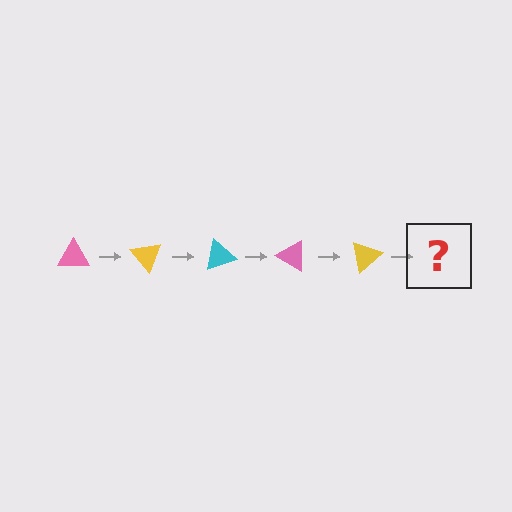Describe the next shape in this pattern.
It should be a cyan triangle, rotated 250 degrees from the start.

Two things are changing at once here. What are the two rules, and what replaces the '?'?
The two rules are that it rotates 50 degrees each step and the color cycles through pink, yellow, and cyan. The '?' should be a cyan triangle, rotated 250 degrees from the start.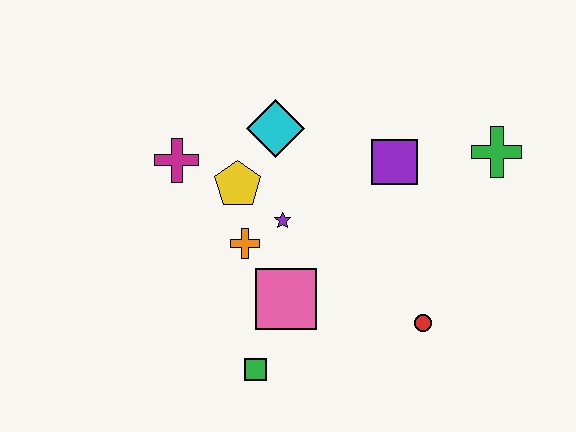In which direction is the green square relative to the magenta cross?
The green square is below the magenta cross.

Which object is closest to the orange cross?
The purple star is closest to the orange cross.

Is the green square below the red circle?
Yes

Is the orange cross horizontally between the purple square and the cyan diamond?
No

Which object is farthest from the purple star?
The green cross is farthest from the purple star.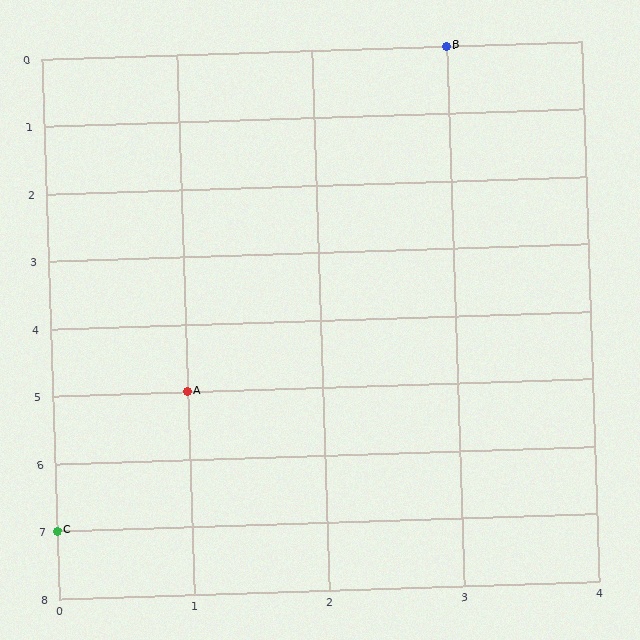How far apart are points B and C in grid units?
Points B and C are 3 columns and 7 rows apart (about 7.6 grid units diagonally).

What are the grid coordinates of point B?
Point B is at grid coordinates (3, 0).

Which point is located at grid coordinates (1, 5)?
Point A is at (1, 5).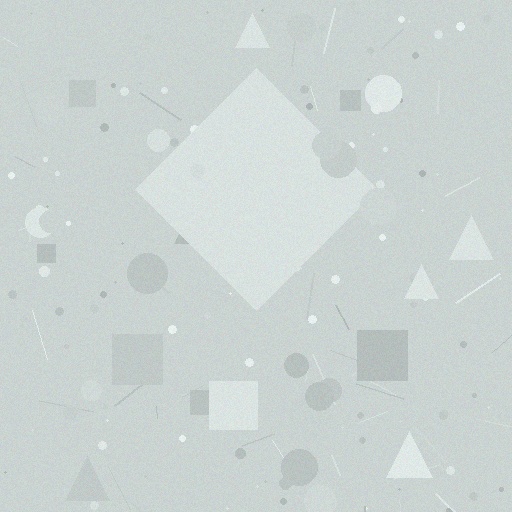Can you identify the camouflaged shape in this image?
The camouflaged shape is a diamond.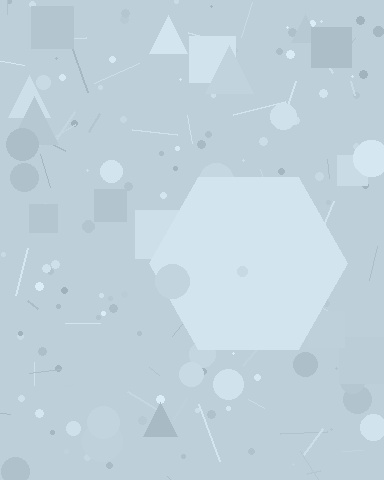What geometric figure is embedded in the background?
A hexagon is embedded in the background.